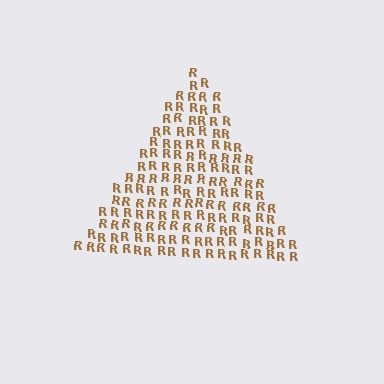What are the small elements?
The small elements are letter R's.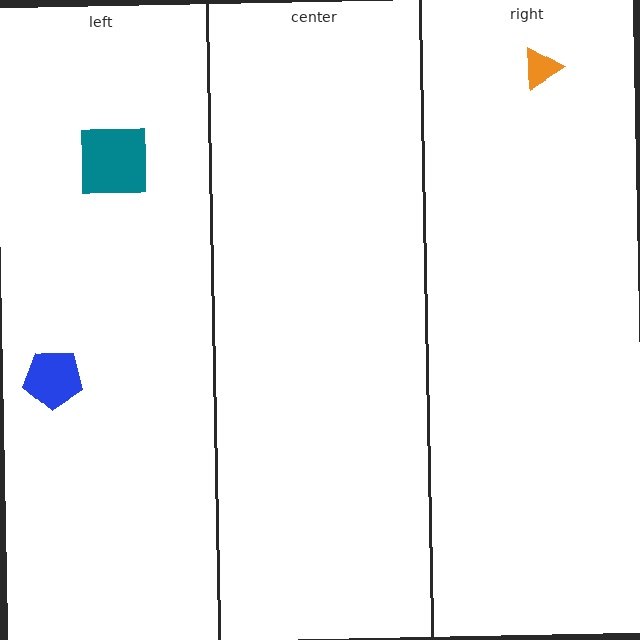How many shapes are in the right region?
1.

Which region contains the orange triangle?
The right region.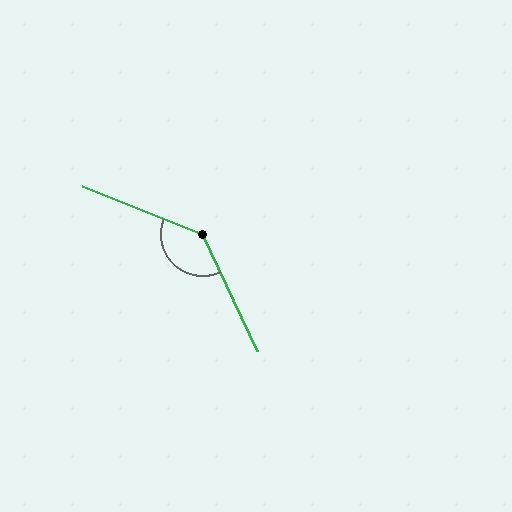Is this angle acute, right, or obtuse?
It is obtuse.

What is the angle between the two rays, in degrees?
Approximately 137 degrees.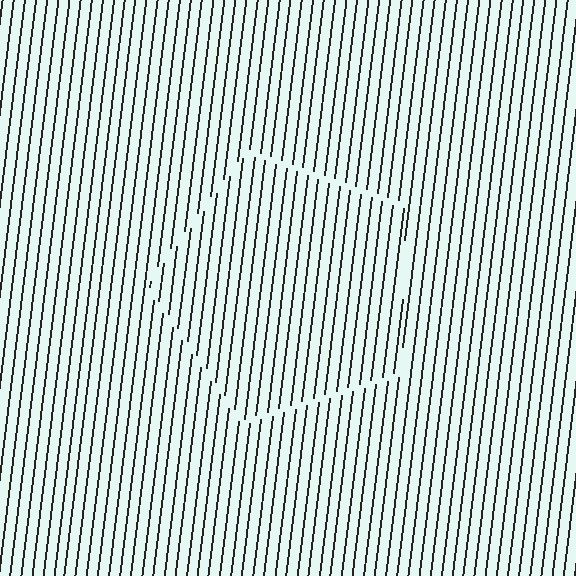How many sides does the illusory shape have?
5 sides — the line-ends trace a pentagon.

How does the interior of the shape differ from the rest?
The interior of the shape contains the same grating, shifted by half a period — the contour is defined by the phase discontinuity where line-ends from the inner and outer gratings abut.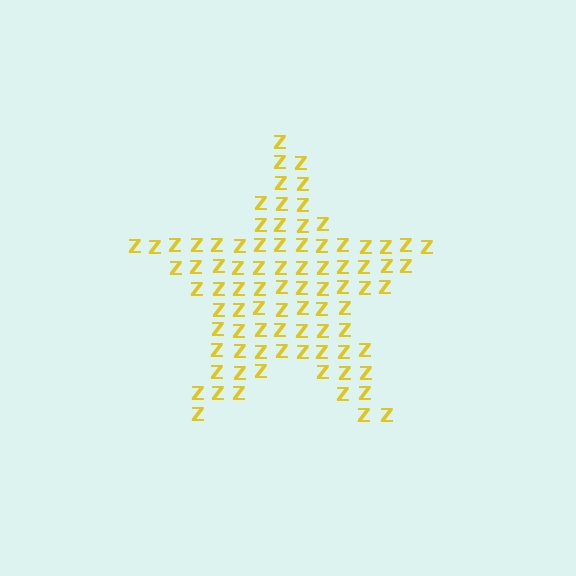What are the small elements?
The small elements are letter Z's.